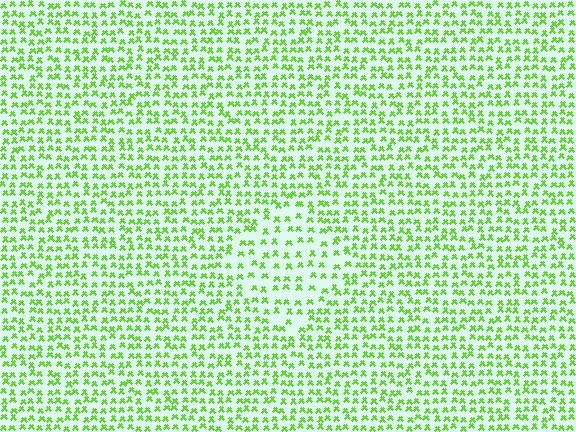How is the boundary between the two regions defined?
The boundary is defined by a change in element density (approximately 1.7x ratio). All elements are the same color, size, and shape.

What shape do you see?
I see a diamond.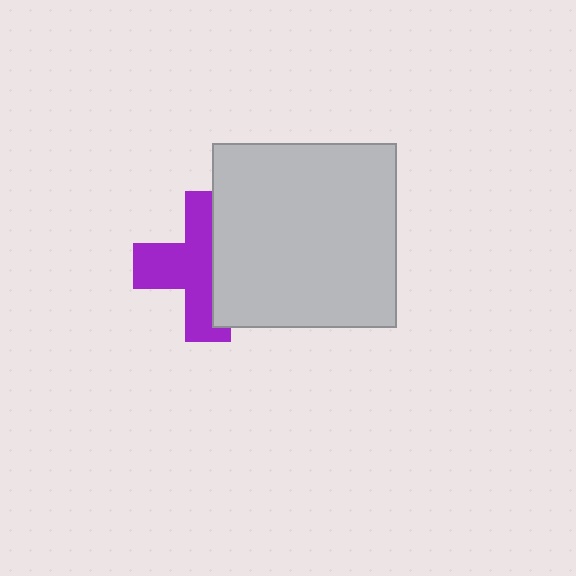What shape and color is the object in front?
The object in front is a light gray square.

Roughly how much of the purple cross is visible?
About half of it is visible (roughly 56%).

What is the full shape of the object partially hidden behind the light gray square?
The partially hidden object is a purple cross.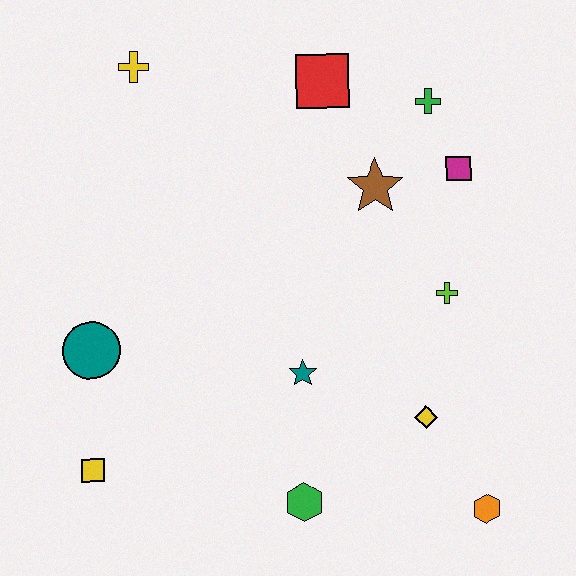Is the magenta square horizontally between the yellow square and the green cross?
No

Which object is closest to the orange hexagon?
The yellow diamond is closest to the orange hexagon.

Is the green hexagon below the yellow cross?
Yes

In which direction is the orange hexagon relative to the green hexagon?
The orange hexagon is to the right of the green hexagon.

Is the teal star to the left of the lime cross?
Yes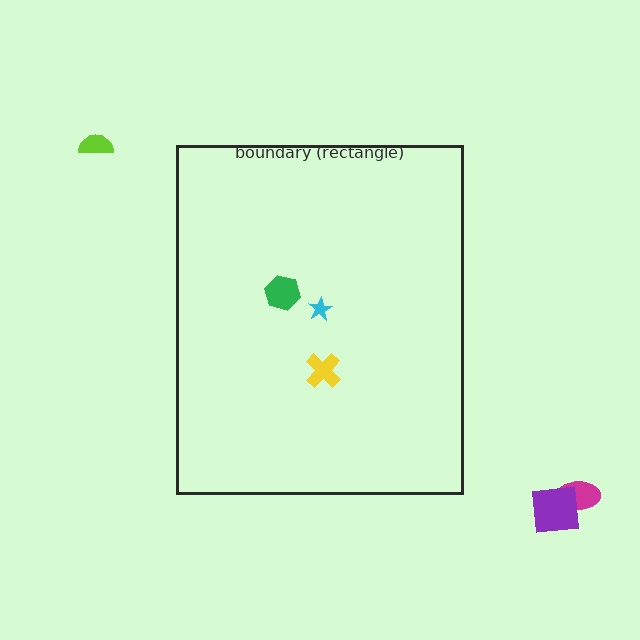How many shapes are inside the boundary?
3 inside, 3 outside.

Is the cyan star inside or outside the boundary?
Inside.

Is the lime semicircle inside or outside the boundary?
Outside.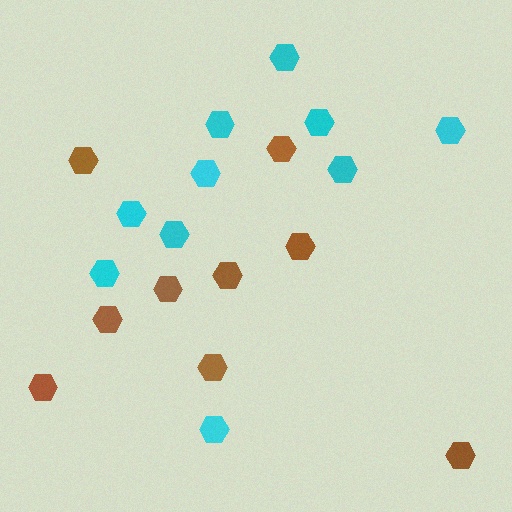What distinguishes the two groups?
There are 2 groups: one group of brown hexagons (9) and one group of cyan hexagons (10).